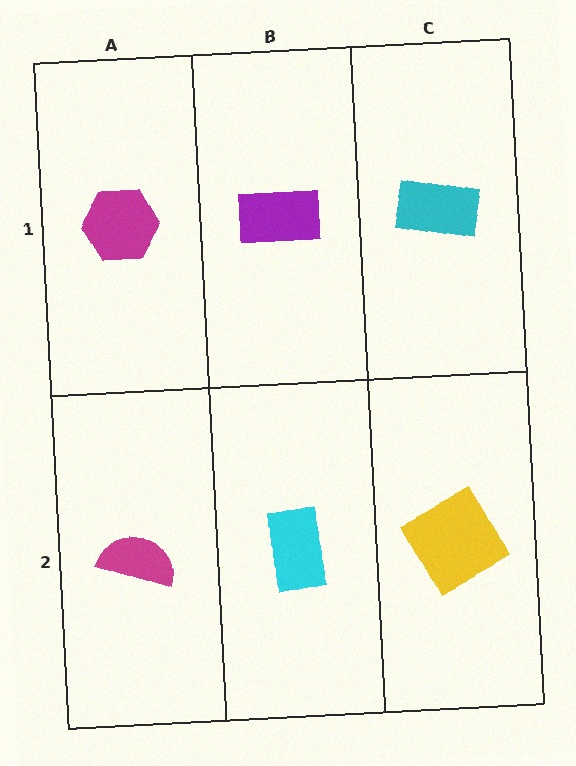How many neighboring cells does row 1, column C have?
2.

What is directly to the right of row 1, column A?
A purple rectangle.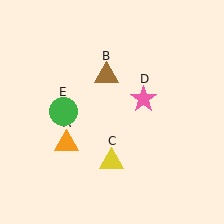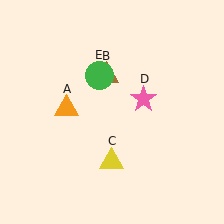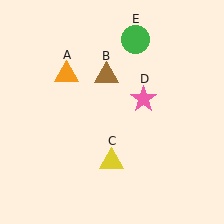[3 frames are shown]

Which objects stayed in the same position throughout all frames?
Brown triangle (object B) and yellow triangle (object C) and pink star (object D) remained stationary.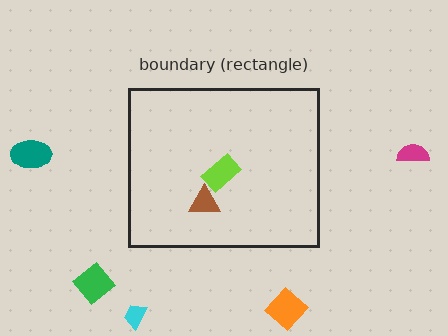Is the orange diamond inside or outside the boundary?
Outside.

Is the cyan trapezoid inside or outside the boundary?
Outside.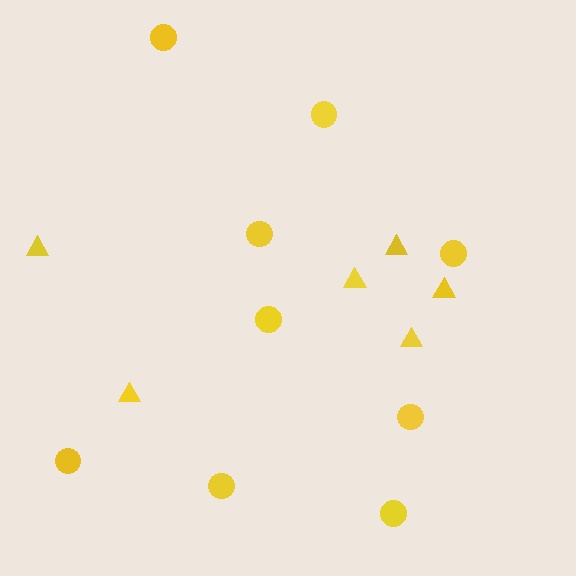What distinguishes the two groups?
There are 2 groups: one group of circles (9) and one group of triangles (6).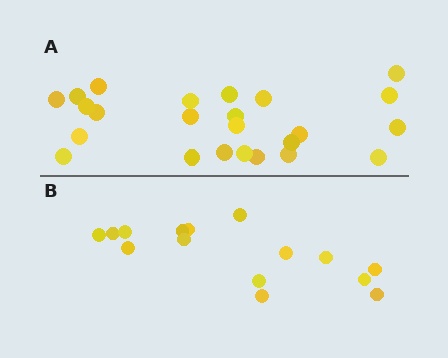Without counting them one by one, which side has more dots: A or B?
Region A (the top region) has more dots.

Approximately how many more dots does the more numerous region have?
Region A has roughly 8 or so more dots than region B.